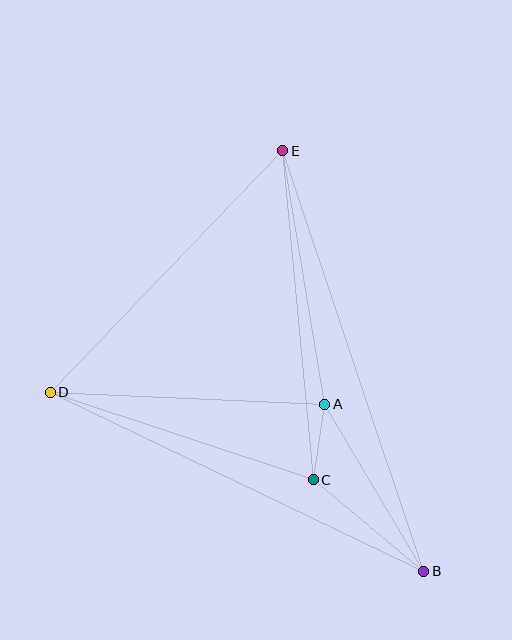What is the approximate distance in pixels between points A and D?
The distance between A and D is approximately 275 pixels.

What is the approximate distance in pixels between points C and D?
The distance between C and D is approximately 277 pixels.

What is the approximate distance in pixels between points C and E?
The distance between C and E is approximately 330 pixels.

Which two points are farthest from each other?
Points B and E are farthest from each other.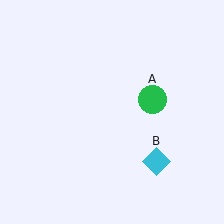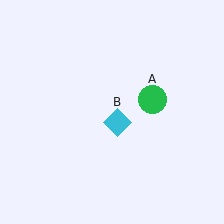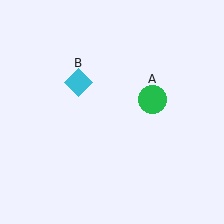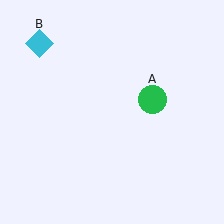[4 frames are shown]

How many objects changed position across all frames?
1 object changed position: cyan diamond (object B).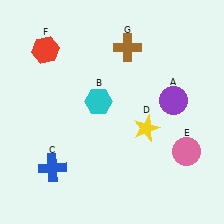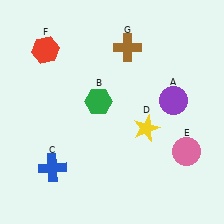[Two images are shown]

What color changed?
The hexagon (B) changed from cyan in Image 1 to green in Image 2.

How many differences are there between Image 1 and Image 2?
There is 1 difference between the two images.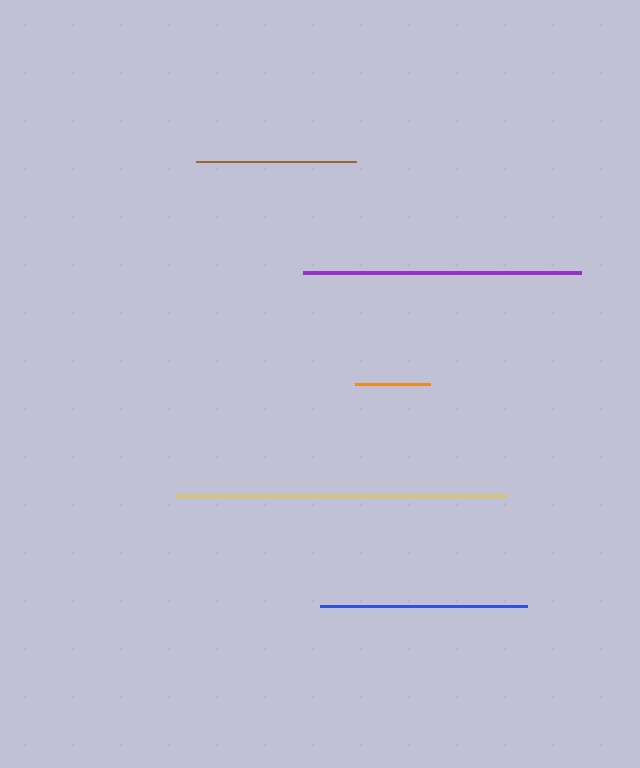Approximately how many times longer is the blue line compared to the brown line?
The blue line is approximately 1.3 times the length of the brown line.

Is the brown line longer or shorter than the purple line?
The purple line is longer than the brown line.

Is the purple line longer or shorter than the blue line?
The purple line is longer than the blue line.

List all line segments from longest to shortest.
From longest to shortest: yellow, purple, blue, brown, orange.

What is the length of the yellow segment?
The yellow segment is approximately 332 pixels long.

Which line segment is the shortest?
The orange line is the shortest at approximately 75 pixels.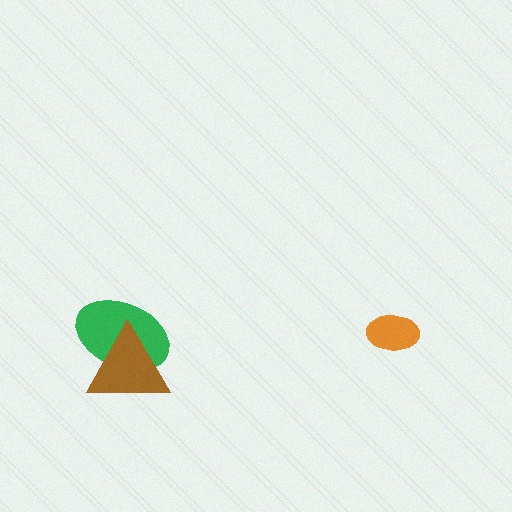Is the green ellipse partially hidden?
Yes, it is partially covered by another shape.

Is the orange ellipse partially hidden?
No, no other shape covers it.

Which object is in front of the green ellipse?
The brown triangle is in front of the green ellipse.